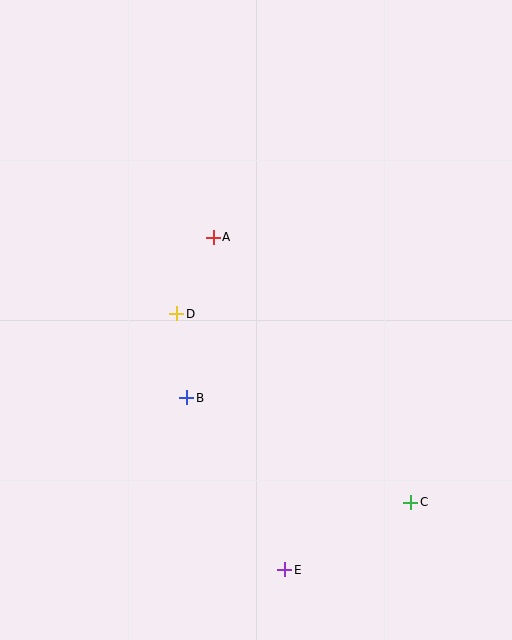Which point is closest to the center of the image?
Point D at (177, 314) is closest to the center.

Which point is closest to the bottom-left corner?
Point E is closest to the bottom-left corner.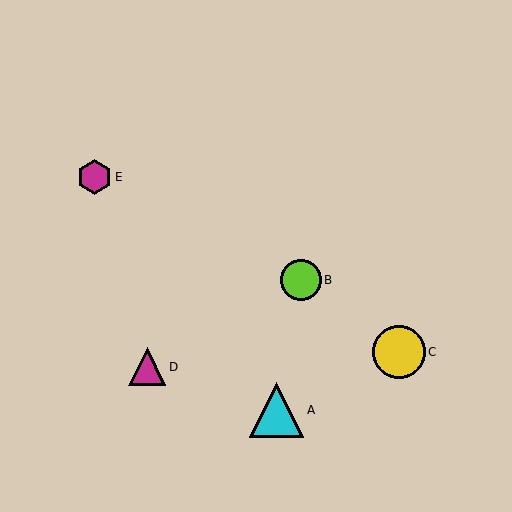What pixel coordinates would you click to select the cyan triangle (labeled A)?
Click at (276, 410) to select the cyan triangle A.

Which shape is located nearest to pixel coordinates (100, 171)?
The magenta hexagon (labeled E) at (94, 177) is nearest to that location.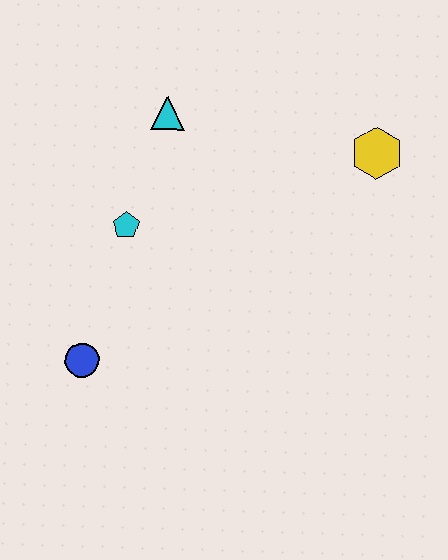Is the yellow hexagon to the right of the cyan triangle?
Yes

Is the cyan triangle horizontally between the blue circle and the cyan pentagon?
No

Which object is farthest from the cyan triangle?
The blue circle is farthest from the cyan triangle.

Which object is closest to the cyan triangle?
The cyan pentagon is closest to the cyan triangle.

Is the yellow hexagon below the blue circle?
No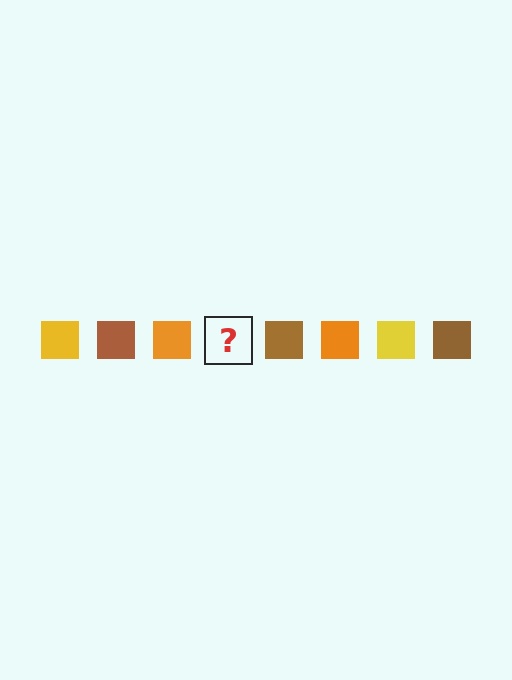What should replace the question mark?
The question mark should be replaced with a yellow square.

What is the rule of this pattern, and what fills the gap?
The rule is that the pattern cycles through yellow, brown, orange squares. The gap should be filled with a yellow square.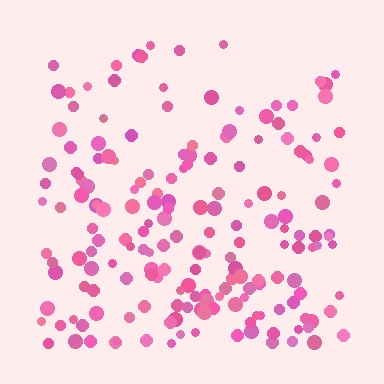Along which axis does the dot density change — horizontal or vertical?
Vertical.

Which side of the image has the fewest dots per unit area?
The top.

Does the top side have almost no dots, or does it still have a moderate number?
Still a moderate number, just noticeably fewer than the bottom.